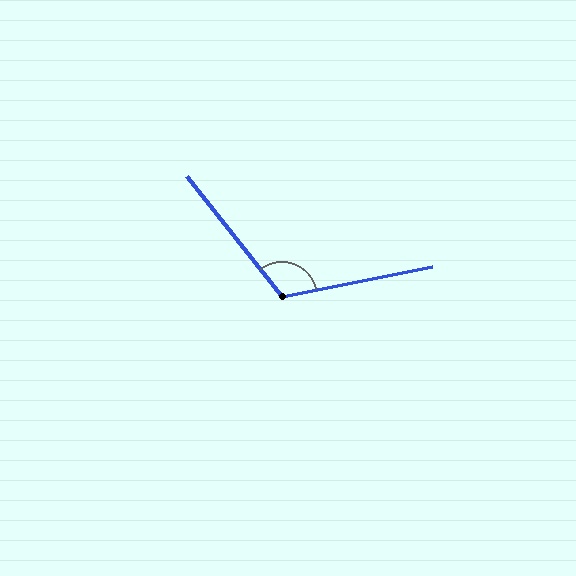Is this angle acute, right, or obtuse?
It is obtuse.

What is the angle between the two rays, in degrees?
Approximately 116 degrees.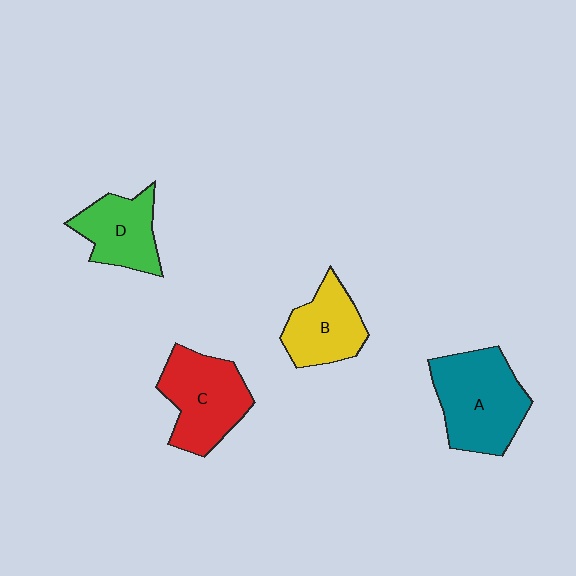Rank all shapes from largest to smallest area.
From largest to smallest: A (teal), C (red), D (green), B (yellow).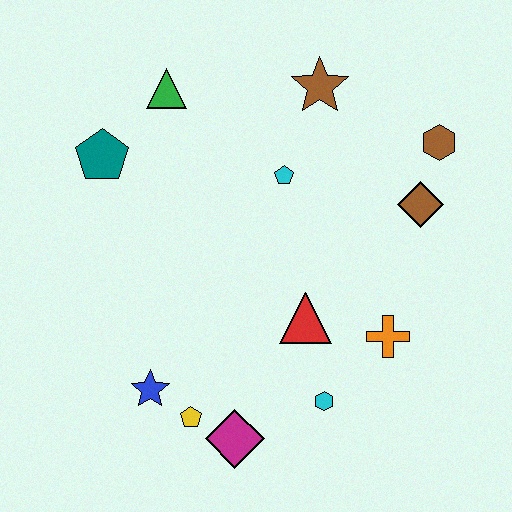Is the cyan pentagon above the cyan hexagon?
Yes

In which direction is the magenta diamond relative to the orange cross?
The magenta diamond is to the left of the orange cross.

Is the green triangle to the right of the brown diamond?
No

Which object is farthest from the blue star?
The brown hexagon is farthest from the blue star.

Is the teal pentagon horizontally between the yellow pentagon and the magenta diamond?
No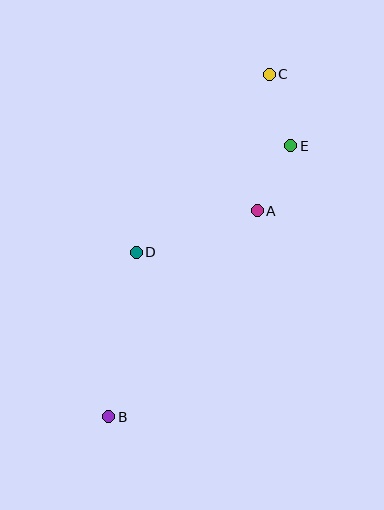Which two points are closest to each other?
Points A and E are closest to each other.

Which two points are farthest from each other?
Points B and C are farthest from each other.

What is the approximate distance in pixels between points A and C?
The distance between A and C is approximately 137 pixels.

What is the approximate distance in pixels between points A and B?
The distance between A and B is approximately 254 pixels.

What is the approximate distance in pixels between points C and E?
The distance between C and E is approximately 75 pixels.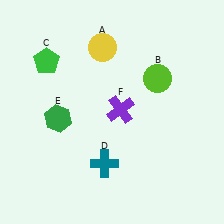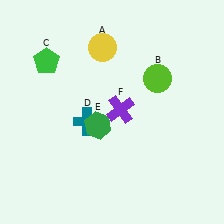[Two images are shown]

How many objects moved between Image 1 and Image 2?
2 objects moved between the two images.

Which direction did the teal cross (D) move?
The teal cross (D) moved up.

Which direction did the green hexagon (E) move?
The green hexagon (E) moved right.